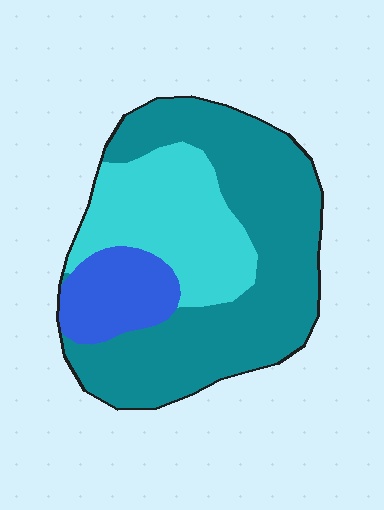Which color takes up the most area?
Teal, at roughly 60%.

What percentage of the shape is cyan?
Cyan takes up about one quarter (1/4) of the shape.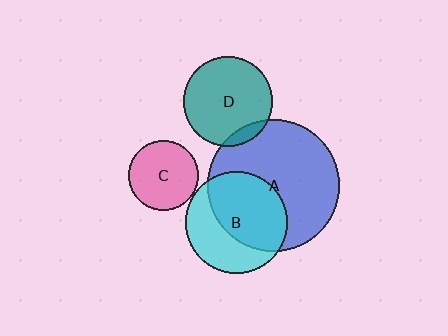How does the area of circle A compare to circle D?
Approximately 2.2 times.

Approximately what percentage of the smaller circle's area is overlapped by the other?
Approximately 10%.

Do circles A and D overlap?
Yes.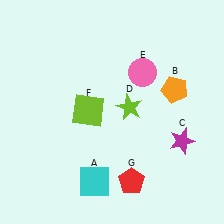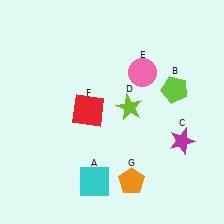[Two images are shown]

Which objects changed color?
B changed from orange to lime. F changed from lime to red. G changed from red to orange.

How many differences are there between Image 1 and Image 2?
There are 3 differences between the two images.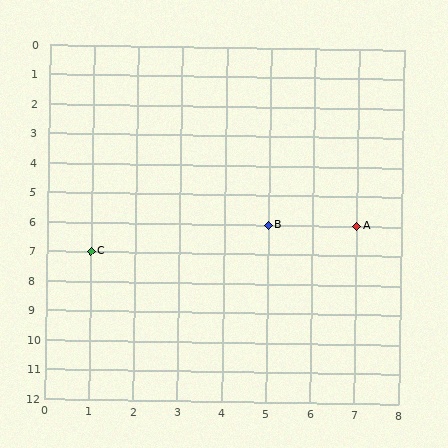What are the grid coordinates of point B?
Point B is at grid coordinates (5, 6).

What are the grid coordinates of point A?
Point A is at grid coordinates (7, 6).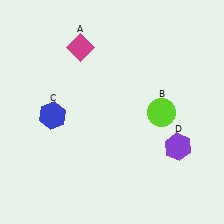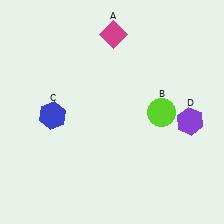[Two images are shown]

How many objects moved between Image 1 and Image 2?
2 objects moved between the two images.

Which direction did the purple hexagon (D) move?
The purple hexagon (D) moved up.